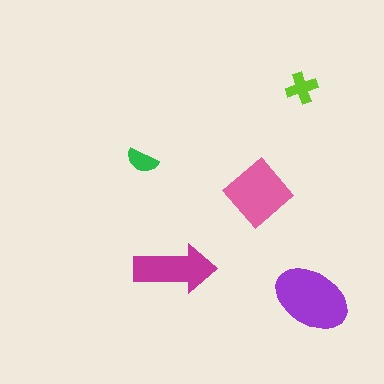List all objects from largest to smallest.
The purple ellipse, the pink diamond, the magenta arrow, the lime cross, the green semicircle.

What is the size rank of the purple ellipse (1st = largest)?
1st.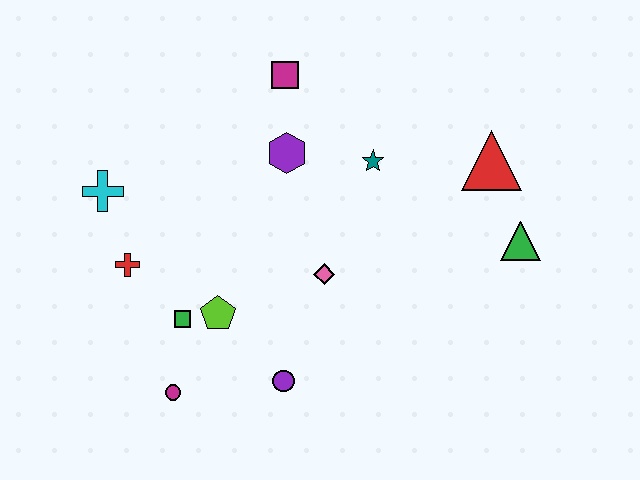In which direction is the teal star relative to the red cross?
The teal star is to the right of the red cross.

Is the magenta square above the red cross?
Yes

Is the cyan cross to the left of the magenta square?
Yes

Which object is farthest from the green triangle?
The cyan cross is farthest from the green triangle.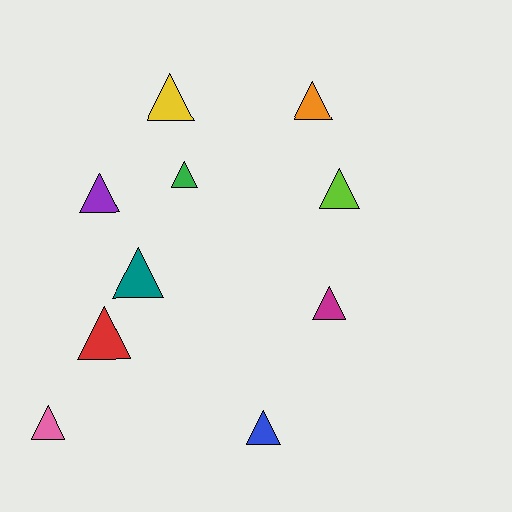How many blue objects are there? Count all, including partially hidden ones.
There is 1 blue object.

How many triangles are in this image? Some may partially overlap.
There are 10 triangles.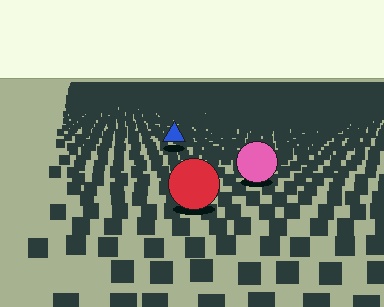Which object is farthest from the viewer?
The blue triangle is farthest from the viewer. It appears smaller and the ground texture around it is denser.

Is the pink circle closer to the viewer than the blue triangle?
Yes. The pink circle is closer — you can tell from the texture gradient: the ground texture is coarser near it.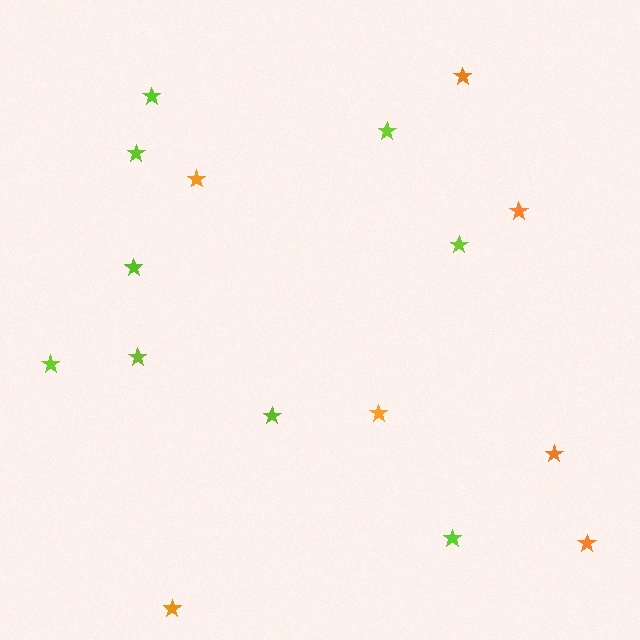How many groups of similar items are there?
There are 2 groups: one group of lime stars (9) and one group of orange stars (7).